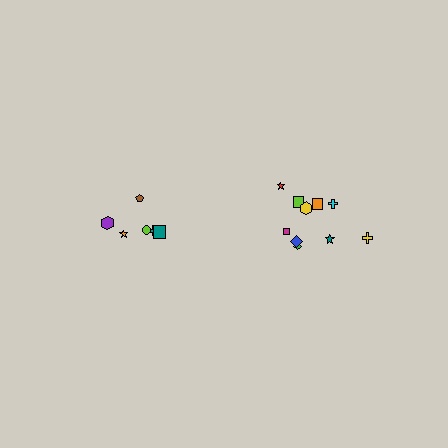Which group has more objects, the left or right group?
The right group.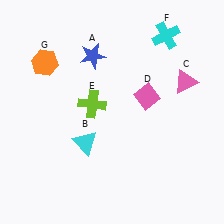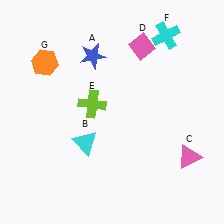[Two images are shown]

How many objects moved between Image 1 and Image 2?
2 objects moved between the two images.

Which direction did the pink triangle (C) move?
The pink triangle (C) moved down.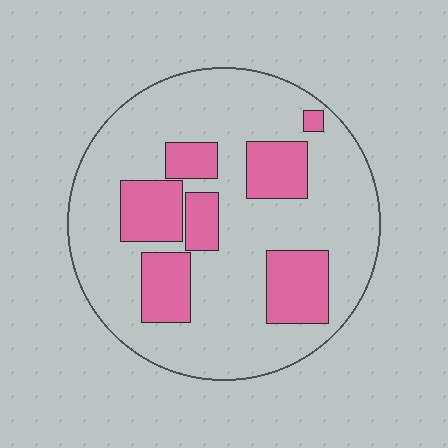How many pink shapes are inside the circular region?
7.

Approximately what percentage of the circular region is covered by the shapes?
Approximately 25%.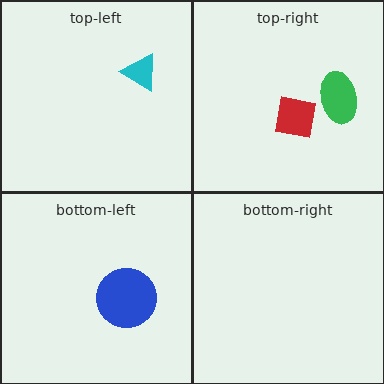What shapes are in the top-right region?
The red square, the green ellipse.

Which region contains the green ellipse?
The top-right region.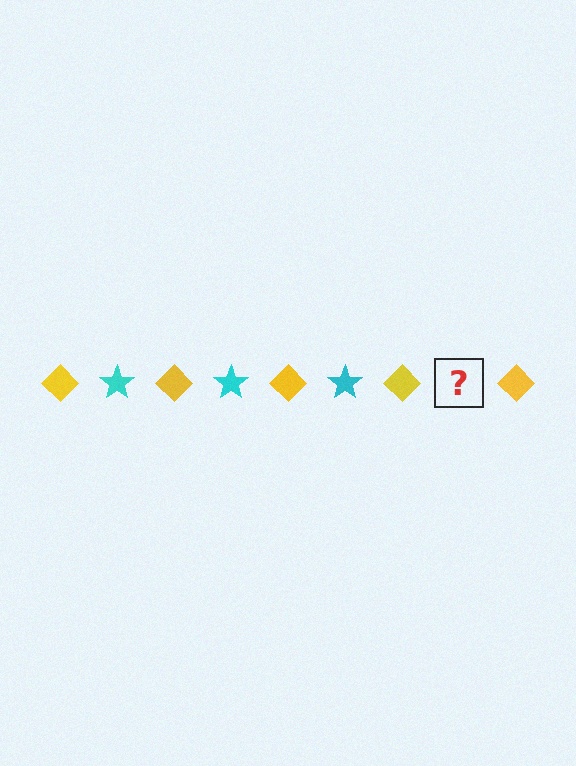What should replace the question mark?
The question mark should be replaced with a cyan star.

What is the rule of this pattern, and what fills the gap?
The rule is that the pattern alternates between yellow diamond and cyan star. The gap should be filled with a cyan star.